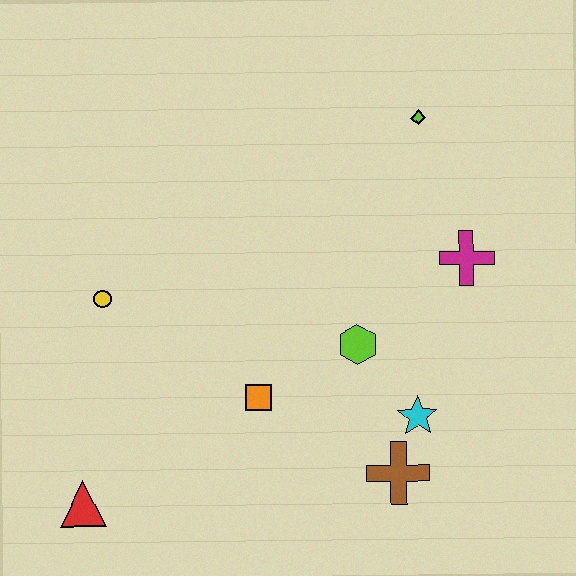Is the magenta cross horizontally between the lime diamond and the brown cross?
No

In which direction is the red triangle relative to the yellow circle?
The red triangle is below the yellow circle.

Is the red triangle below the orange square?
Yes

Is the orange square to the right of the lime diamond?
No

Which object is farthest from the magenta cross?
The red triangle is farthest from the magenta cross.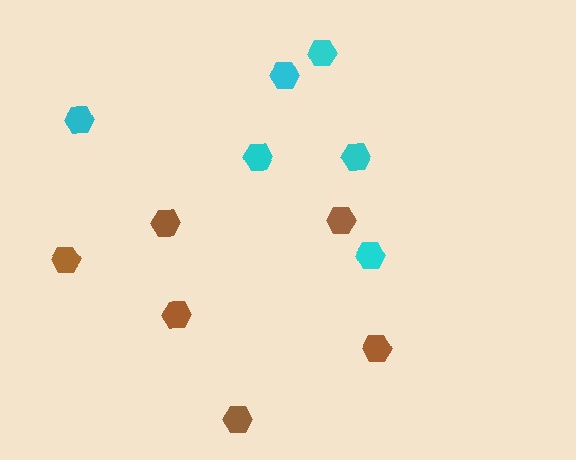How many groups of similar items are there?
There are 2 groups: one group of cyan hexagons (6) and one group of brown hexagons (6).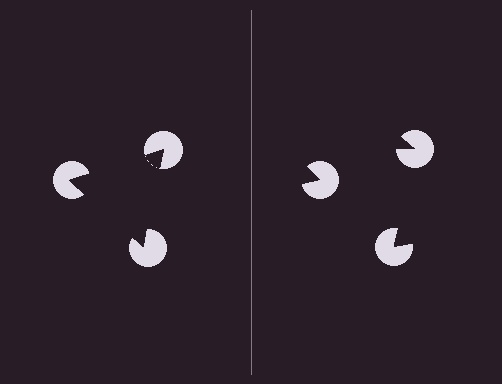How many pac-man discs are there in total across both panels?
6 — 3 on each side.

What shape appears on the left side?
An illusory triangle.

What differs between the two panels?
The pac-man discs are positioned identically on both sides; only the wedge orientations differ. On the left they align to a triangle; on the right they are misaligned.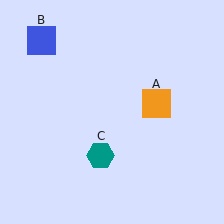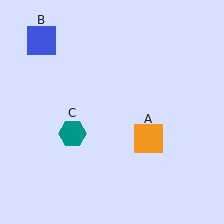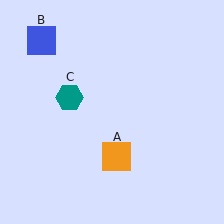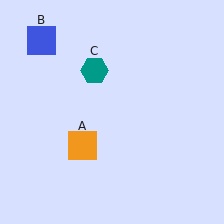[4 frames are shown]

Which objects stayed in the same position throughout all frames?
Blue square (object B) remained stationary.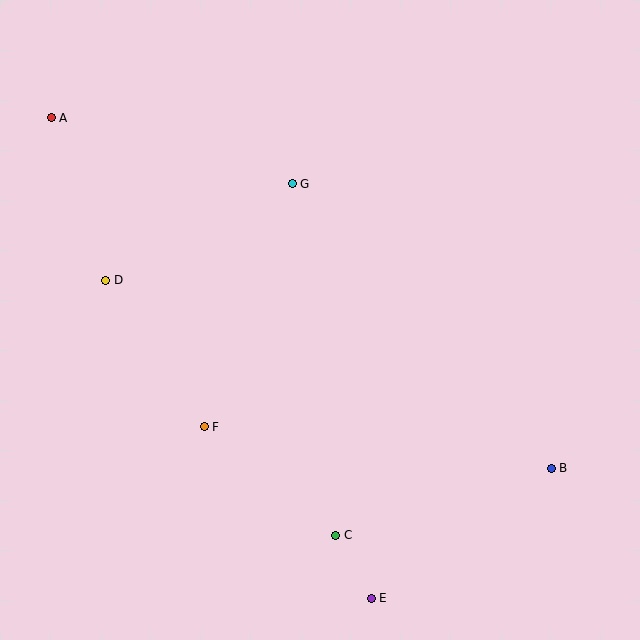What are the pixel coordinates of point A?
Point A is at (51, 118).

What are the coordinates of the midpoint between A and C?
The midpoint between A and C is at (194, 326).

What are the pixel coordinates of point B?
Point B is at (551, 468).